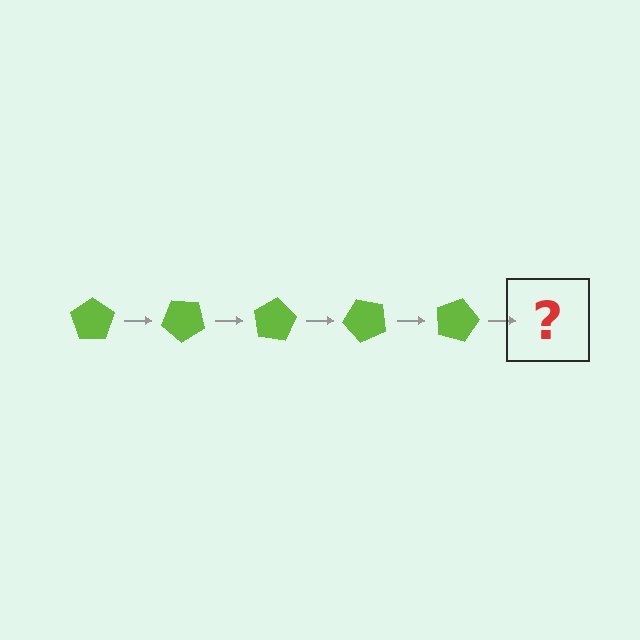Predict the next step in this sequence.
The next step is a lime pentagon rotated 200 degrees.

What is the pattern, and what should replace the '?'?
The pattern is that the pentagon rotates 40 degrees each step. The '?' should be a lime pentagon rotated 200 degrees.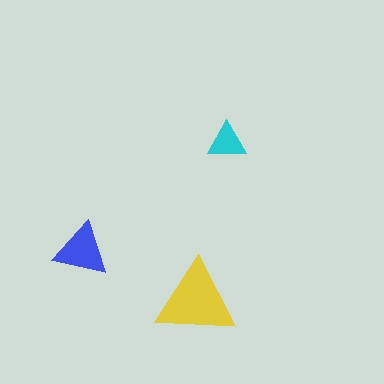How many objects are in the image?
There are 3 objects in the image.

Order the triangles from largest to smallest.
the yellow one, the blue one, the cyan one.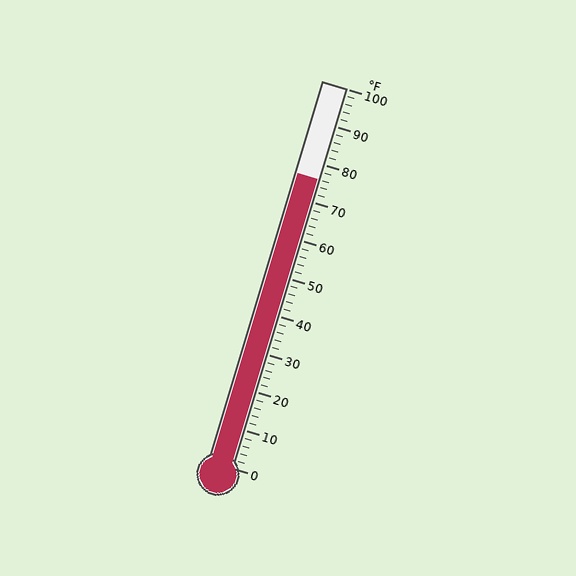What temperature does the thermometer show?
The thermometer shows approximately 76°F.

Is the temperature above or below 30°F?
The temperature is above 30°F.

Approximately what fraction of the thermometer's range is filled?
The thermometer is filled to approximately 75% of its range.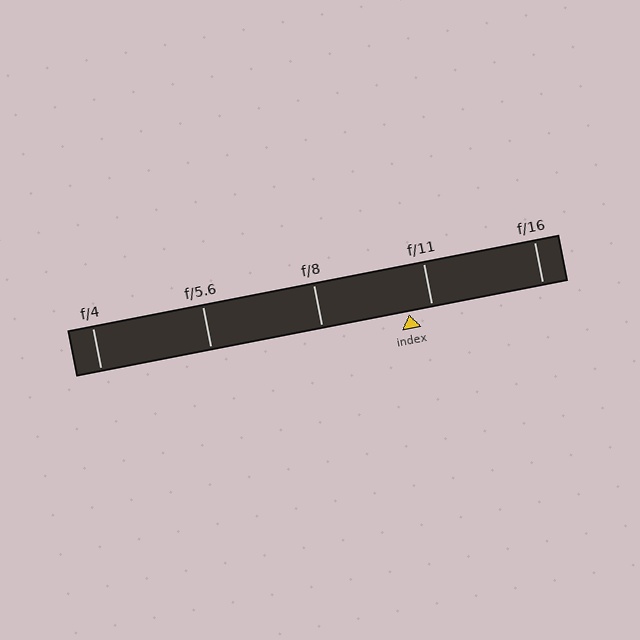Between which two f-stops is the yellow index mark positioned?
The index mark is between f/8 and f/11.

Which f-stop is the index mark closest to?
The index mark is closest to f/11.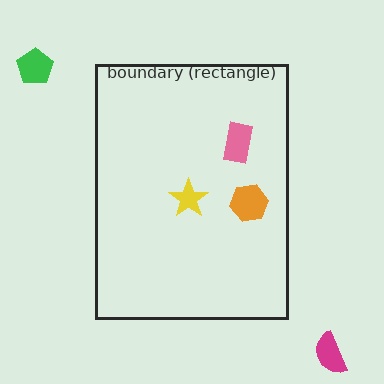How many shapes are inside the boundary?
3 inside, 2 outside.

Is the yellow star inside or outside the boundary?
Inside.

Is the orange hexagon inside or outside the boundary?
Inside.